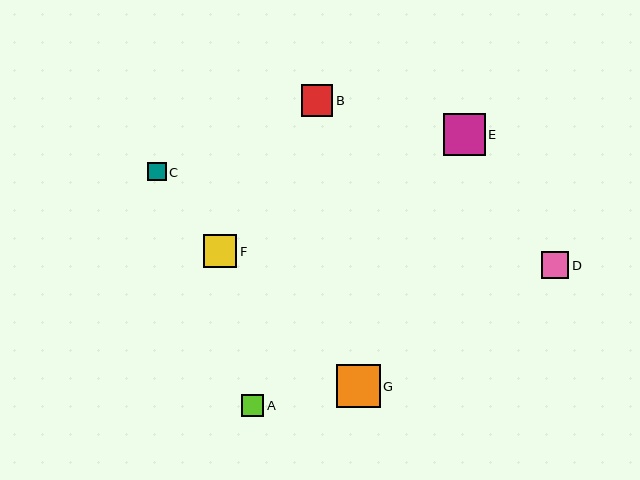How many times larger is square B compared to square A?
Square B is approximately 1.4 times the size of square A.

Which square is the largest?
Square G is the largest with a size of approximately 44 pixels.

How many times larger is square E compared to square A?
Square E is approximately 1.9 times the size of square A.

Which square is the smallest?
Square C is the smallest with a size of approximately 18 pixels.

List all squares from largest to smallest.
From largest to smallest: G, E, F, B, D, A, C.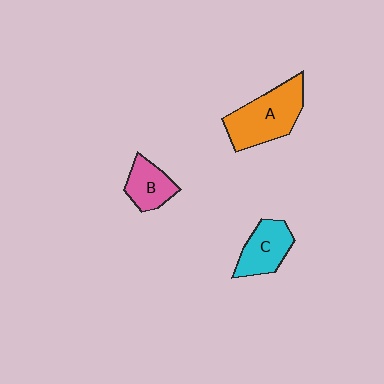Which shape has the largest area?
Shape A (orange).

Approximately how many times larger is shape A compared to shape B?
Approximately 1.8 times.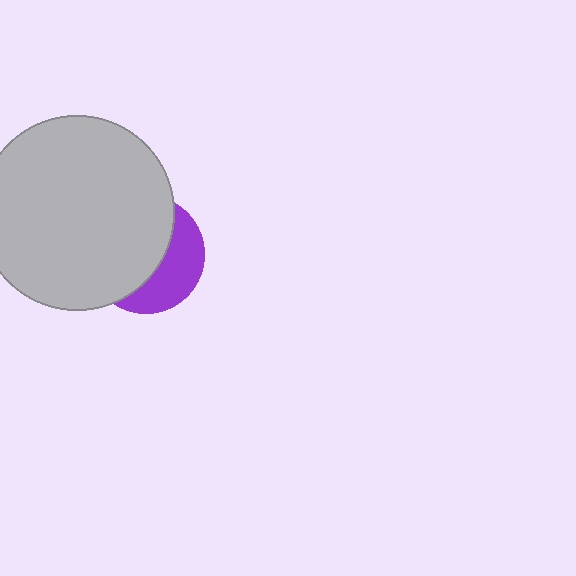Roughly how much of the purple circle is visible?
A small part of it is visible (roughly 38%).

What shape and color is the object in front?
The object in front is a light gray circle.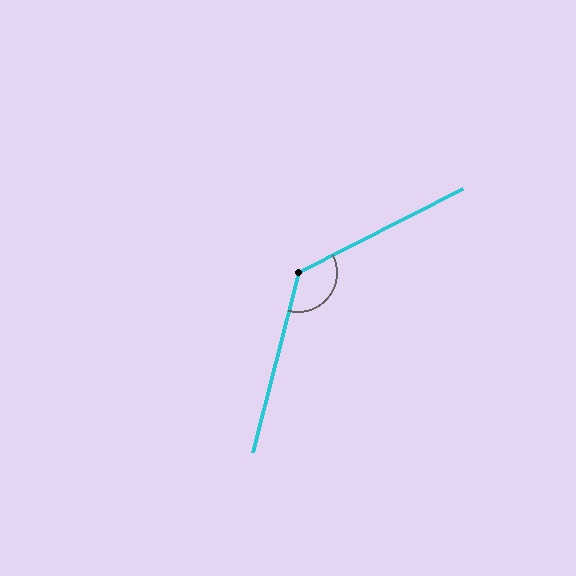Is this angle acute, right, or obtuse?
It is obtuse.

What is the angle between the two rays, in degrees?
Approximately 131 degrees.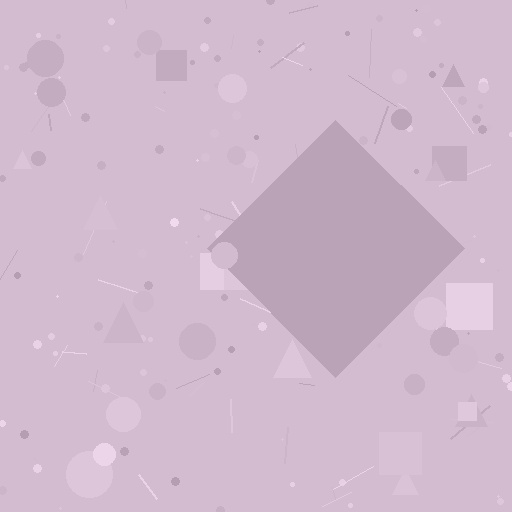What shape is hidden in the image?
A diamond is hidden in the image.